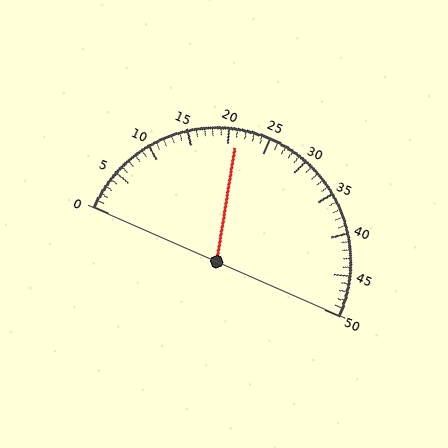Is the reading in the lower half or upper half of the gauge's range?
The reading is in the lower half of the range (0 to 50).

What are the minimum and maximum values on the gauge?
The gauge ranges from 0 to 50.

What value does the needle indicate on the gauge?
The needle indicates approximately 21.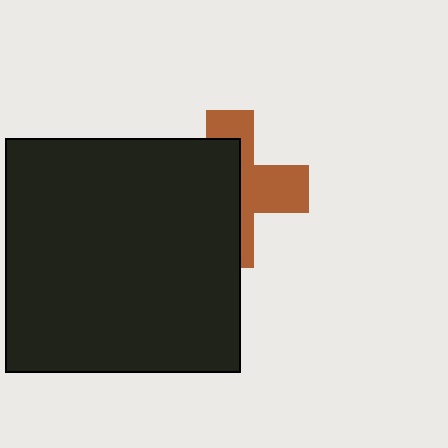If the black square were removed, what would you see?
You would see the complete brown cross.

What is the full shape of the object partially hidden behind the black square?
The partially hidden object is a brown cross.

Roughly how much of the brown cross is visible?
A small part of it is visible (roughly 43%).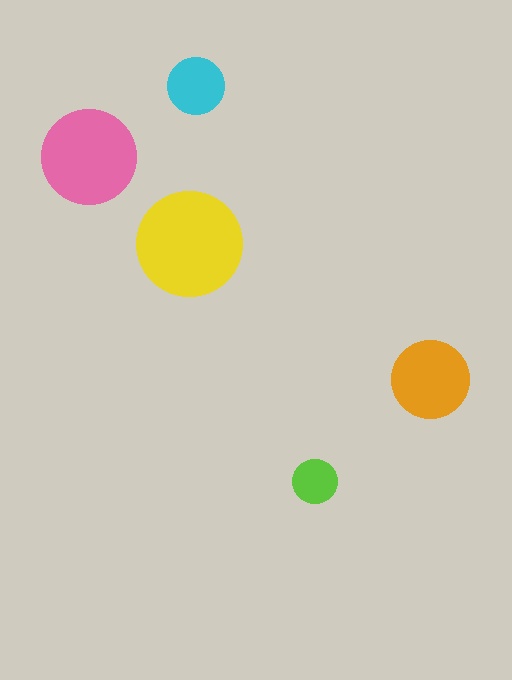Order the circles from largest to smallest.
the yellow one, the pink one, the orange one, the cyan one, the lime one.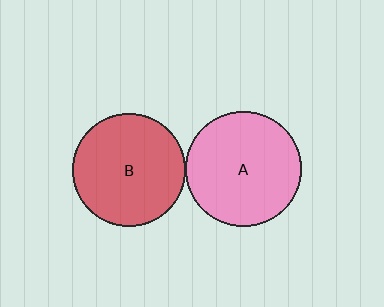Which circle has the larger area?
Circle A (pink).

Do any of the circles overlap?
No, none of the circles overlap.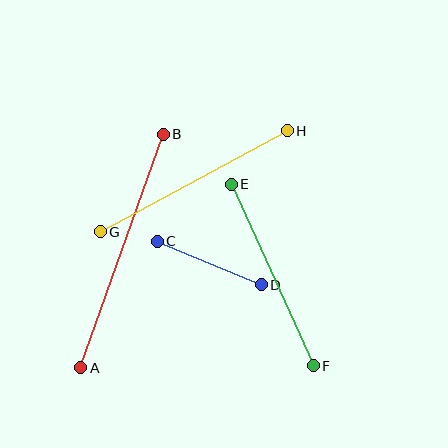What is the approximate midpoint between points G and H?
The midpoint is at approximately (194, 181) pixels.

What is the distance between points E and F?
The distance is approximately 199 pixels.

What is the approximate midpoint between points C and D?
The midpoint is at approximately (209, 263) pixels.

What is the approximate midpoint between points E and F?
The midpoint is at approximately (272, 275) pixels.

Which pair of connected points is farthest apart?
Points A and B are farthest apart.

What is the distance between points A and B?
The distance is approximately 247 pixels.